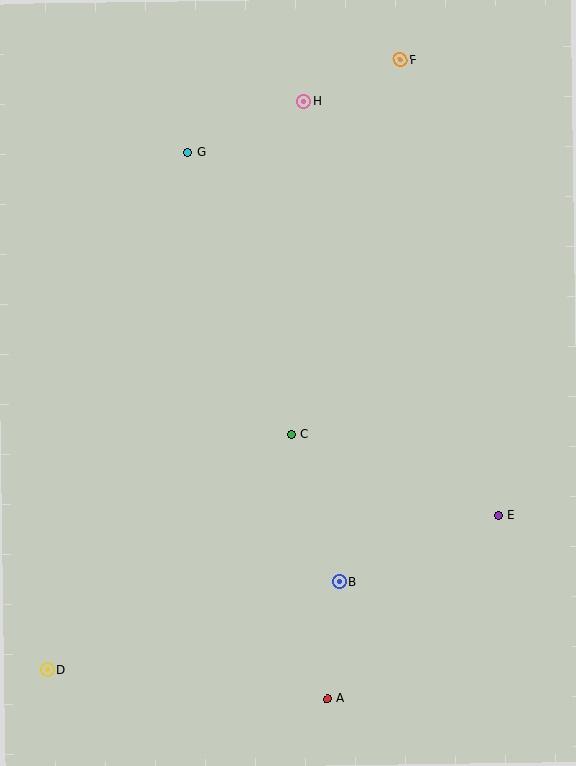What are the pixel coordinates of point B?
Point B is at (339, 582).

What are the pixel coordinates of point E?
Point E is at (498, 515).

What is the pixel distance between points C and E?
The distance between C and E is 223 pixels.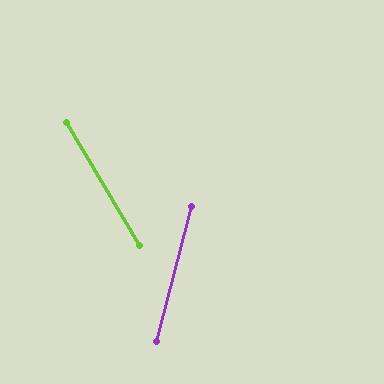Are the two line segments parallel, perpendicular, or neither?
Neither parallel nor perpendicular — they differ by about 45°.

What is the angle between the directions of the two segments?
Approximately 45 degrees.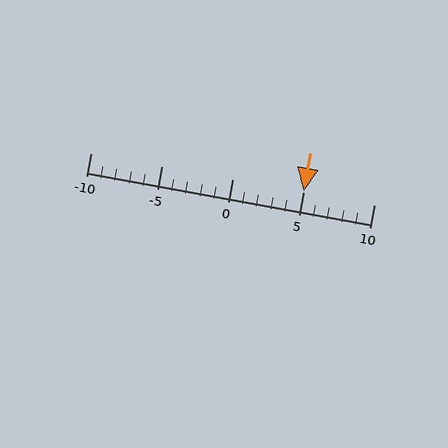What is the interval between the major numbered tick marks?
The major tick marks are spaced 5 units apart.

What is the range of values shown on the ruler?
The ruler shows values from -10 to 10.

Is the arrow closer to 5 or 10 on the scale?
The arrow is closer to 5.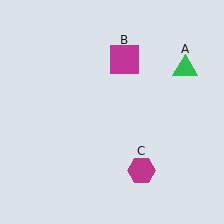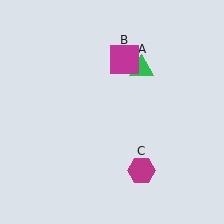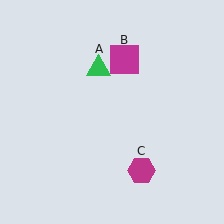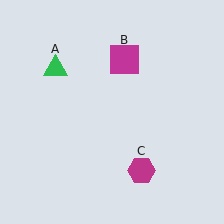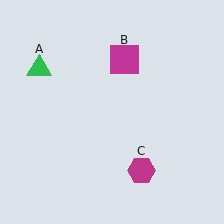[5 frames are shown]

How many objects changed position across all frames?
1 object changed position: green triangle (object A).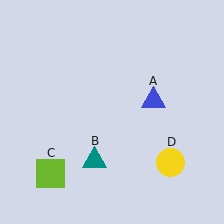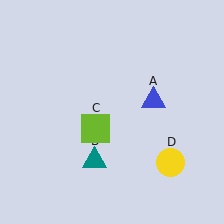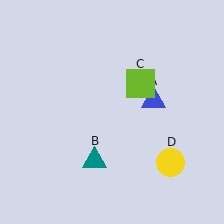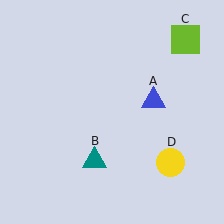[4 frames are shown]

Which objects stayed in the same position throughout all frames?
Blue triangle (object A) and teal triangle (object B) and yellow circle (object D) remained stationary.